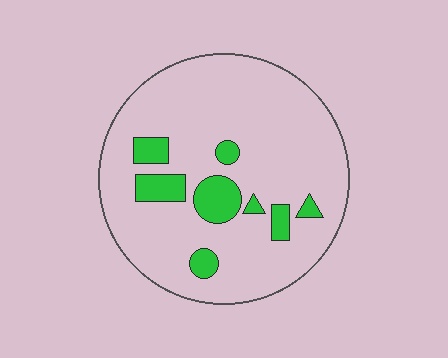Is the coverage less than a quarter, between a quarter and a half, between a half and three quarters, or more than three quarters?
Less than a quarter.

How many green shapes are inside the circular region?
8.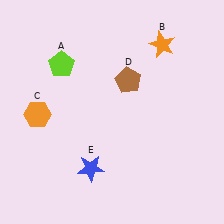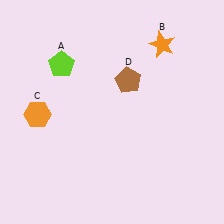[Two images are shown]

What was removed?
The blue star (E) was removed in Image 2.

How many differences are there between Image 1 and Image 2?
There is 1 difference between the two images.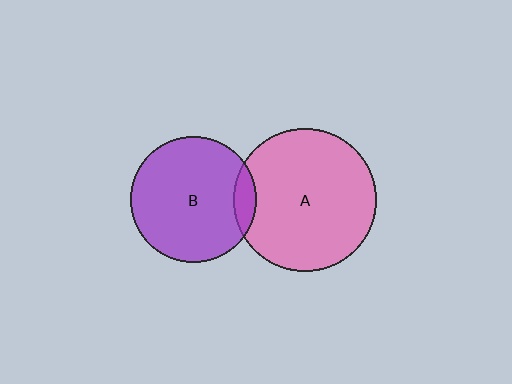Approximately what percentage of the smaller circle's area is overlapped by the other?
Approximately 10%.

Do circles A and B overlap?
Yes.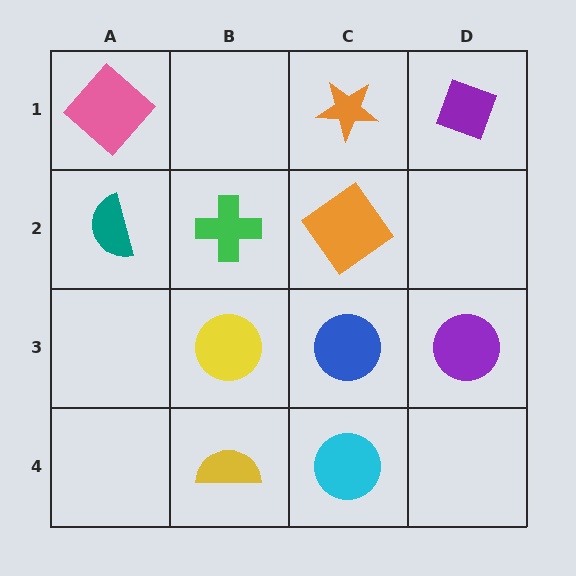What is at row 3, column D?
A purple circle.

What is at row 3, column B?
A yellow circle.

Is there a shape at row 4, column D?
No, that cell is empty.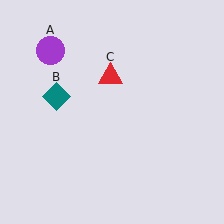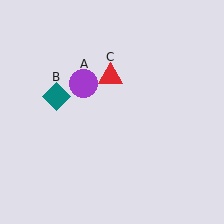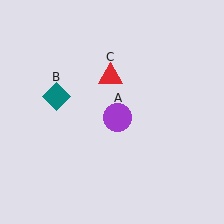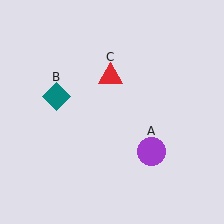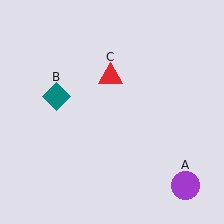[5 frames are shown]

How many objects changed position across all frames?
1 object changed position: purple circle (object A).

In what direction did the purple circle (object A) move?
The purple circle (object A) moved down and to the right.